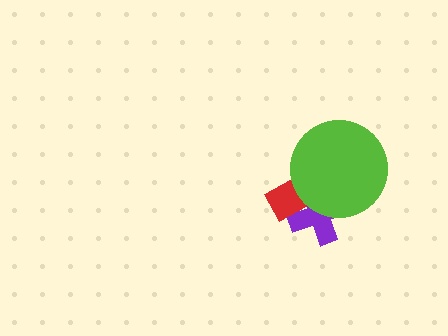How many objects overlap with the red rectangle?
2 objects overlap with the red rectangle.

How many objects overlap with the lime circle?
2 objects overlap with the lime circle.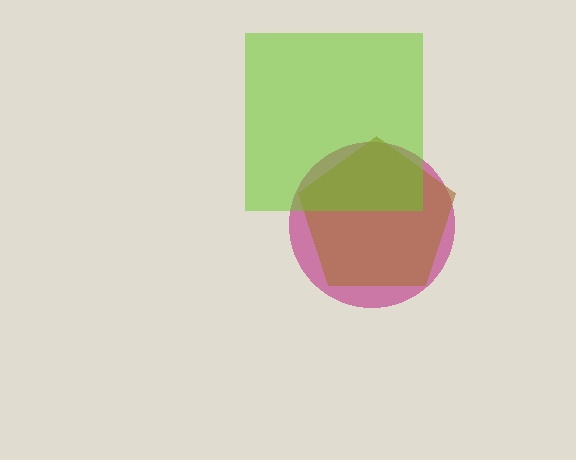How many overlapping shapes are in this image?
There are 3 overlapping shapes in the image.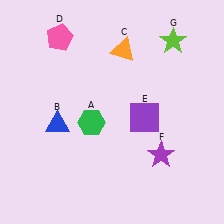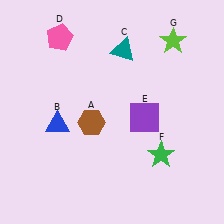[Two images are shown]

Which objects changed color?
A changed from green to brown. C changed from orange to teal. F changed from purple to green.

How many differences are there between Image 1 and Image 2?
There are 3 differences between the two images.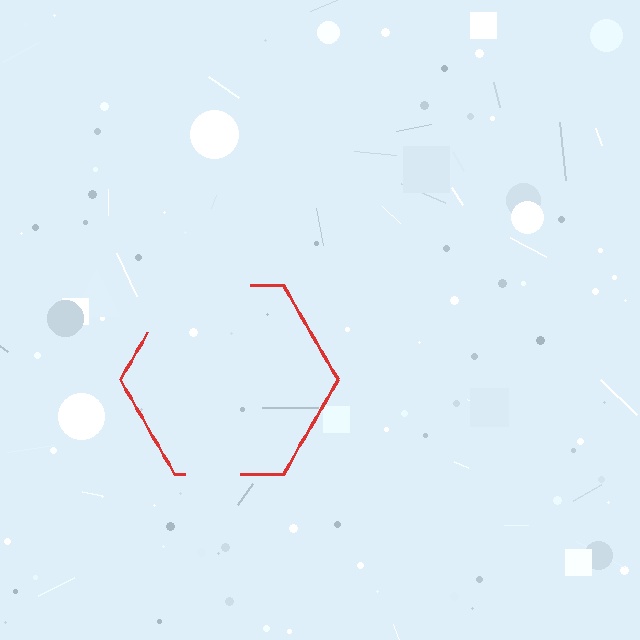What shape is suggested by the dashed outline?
The dashed outline suggests a hexagon.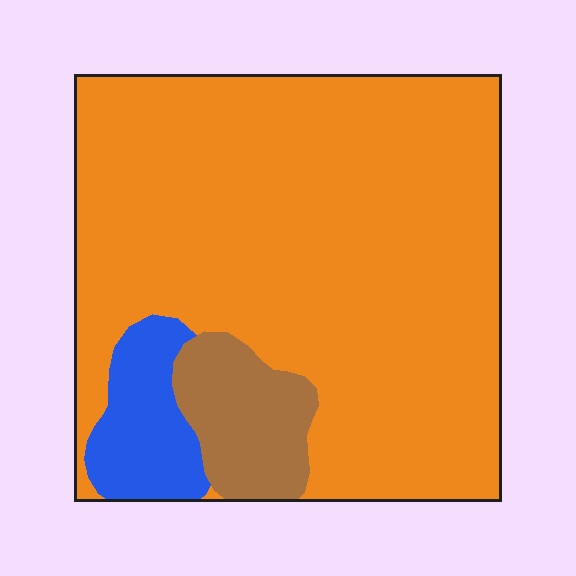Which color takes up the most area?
Orange, at roughly 80%.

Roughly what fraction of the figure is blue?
Blue takes up less than a sixth of the figure.